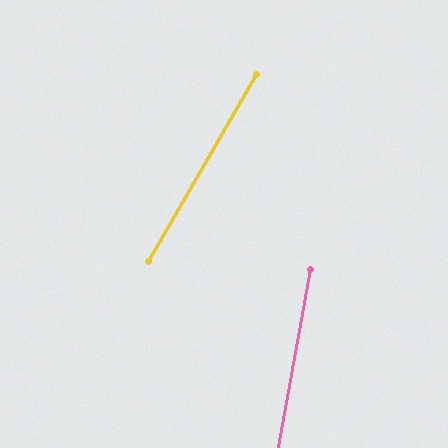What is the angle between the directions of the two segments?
Approximately 20 degrees.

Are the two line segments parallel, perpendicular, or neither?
Neither parallel nor perpendicular — they differ by about 20°.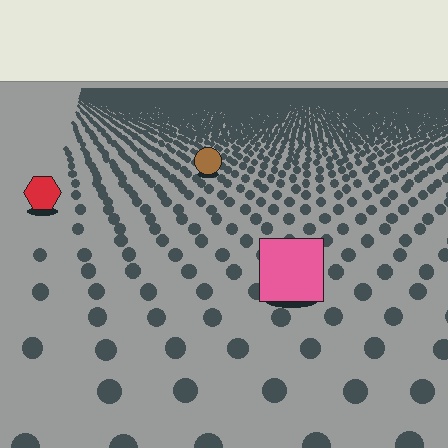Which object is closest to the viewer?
The pink square is closest. The texture marks near it are larger and more spread out.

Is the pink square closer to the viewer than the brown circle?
Yes. The pink square is closer — you can tell from the texture gradient: the ground texture is coarser near it.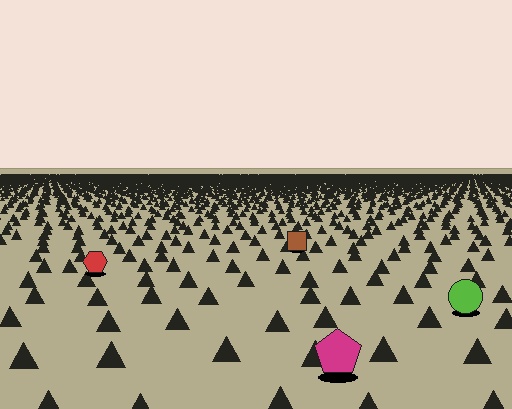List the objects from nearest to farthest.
From nearest to farthest: the magenta pentagon, the lime circle, the red hexagon, the brown square.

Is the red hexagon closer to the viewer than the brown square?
Yes. The red hexagon is closer — you can tell from the texture gradient: the ground texture is coarser near it.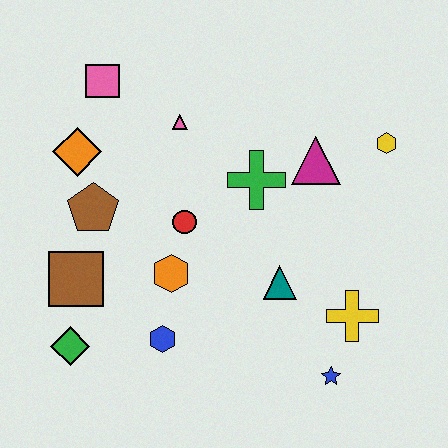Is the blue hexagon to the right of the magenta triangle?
No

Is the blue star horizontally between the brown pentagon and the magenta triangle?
No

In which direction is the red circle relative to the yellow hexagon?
The red circle is to the left of the yellow hexagon.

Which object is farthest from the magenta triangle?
The green diamond is farthest from the magenta triangle.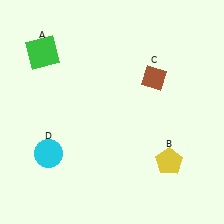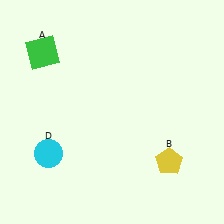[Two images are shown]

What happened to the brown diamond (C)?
The brown diamond (C) was removed in Image 2. It was in the top-right area of Image 1.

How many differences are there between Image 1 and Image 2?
There is 1 difference between the two images.